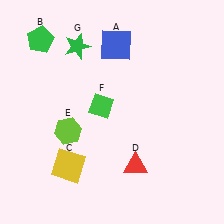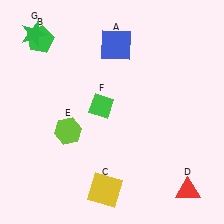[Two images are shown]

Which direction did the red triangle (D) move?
The red triangle (D) moved right.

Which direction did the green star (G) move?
The green star (G) moved left.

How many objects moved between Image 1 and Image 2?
3 objects moved between the two images.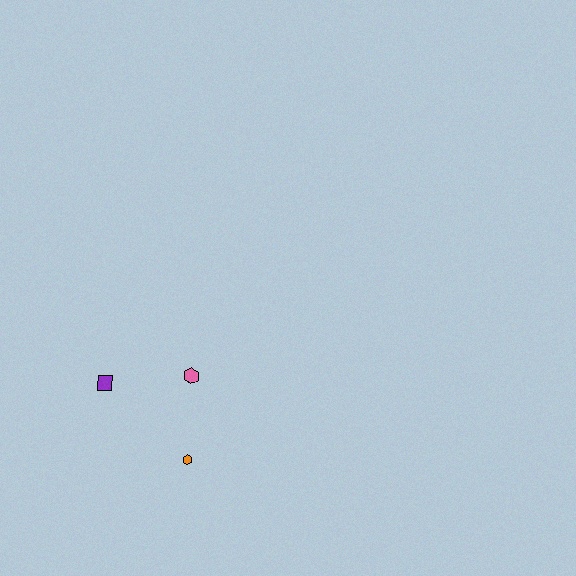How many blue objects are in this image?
There are no blue objects.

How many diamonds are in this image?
There are no diamonds.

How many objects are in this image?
There are 3 objects.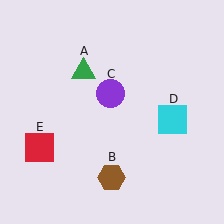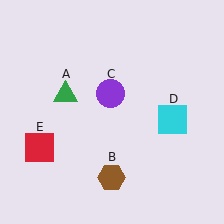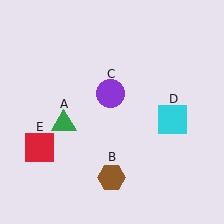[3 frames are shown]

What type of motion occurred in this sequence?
The green triangle (object A) rotated counterclockwise around the center of the scene.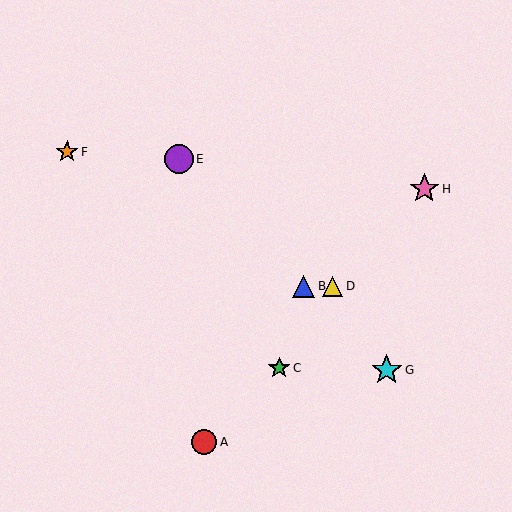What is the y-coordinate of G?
Object G is at y≈370.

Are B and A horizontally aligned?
No, B is at y≈286 and A is at y≈442.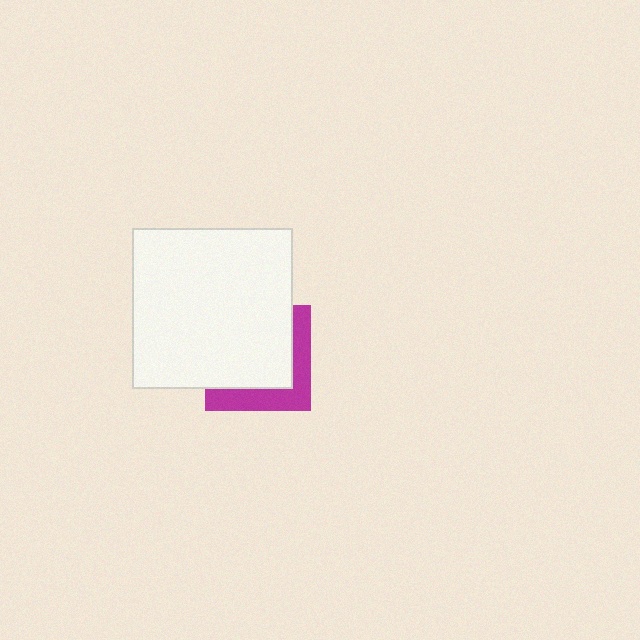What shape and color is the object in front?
The object in front is a white square.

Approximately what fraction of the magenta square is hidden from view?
Roughly 66% of the magenta square is hidden behind the white square.